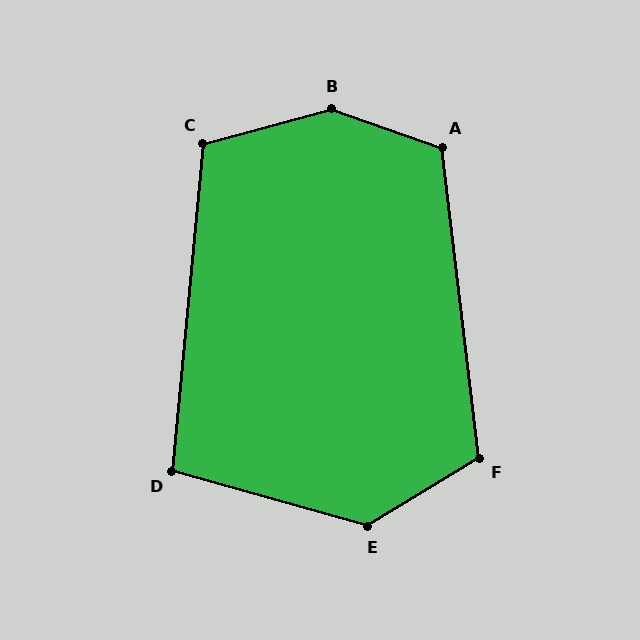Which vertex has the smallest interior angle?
D, at approximately 100 degrees.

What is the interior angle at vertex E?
Approximately 133 degrees (obtuse).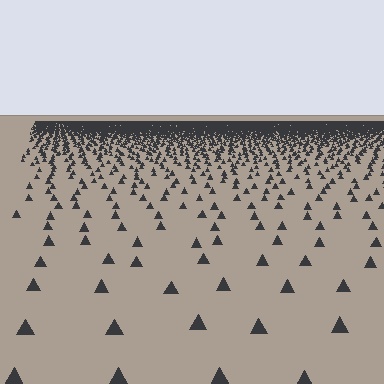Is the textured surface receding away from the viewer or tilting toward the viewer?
The surface is receding away from the viewer. Texture elements get smaller and denser toward the top.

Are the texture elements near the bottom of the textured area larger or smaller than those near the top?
Larger. Near the bottom, elements are closer to the viewer and appear at a bigger on-screen size.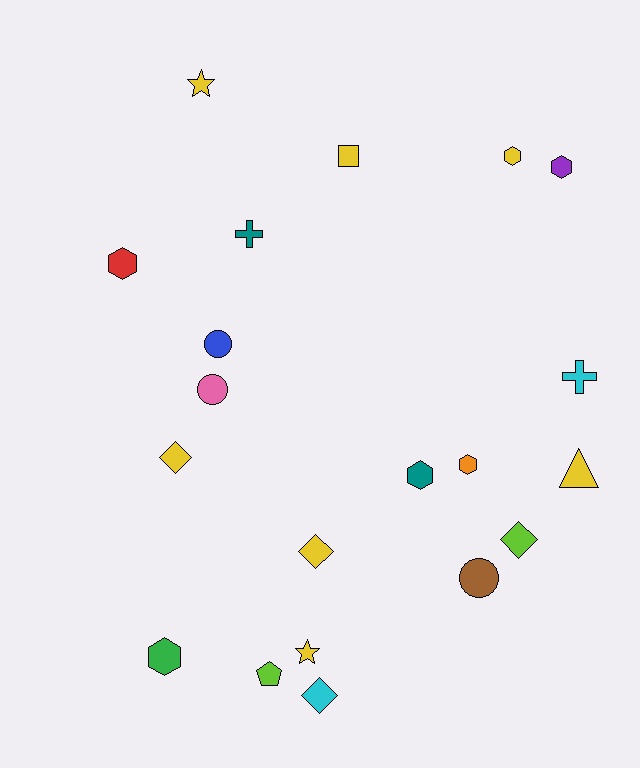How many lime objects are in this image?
There are 2 lime objects.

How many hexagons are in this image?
There are 6 hexagons.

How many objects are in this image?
There are 20 objects.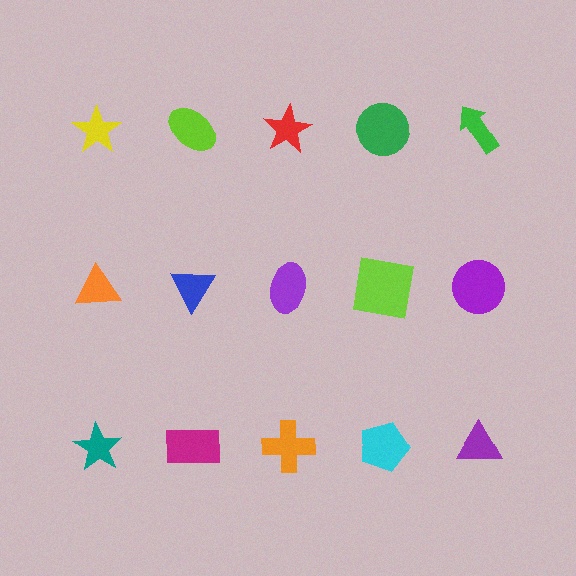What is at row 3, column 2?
A magenta rectangle.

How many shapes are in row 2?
5 shapes.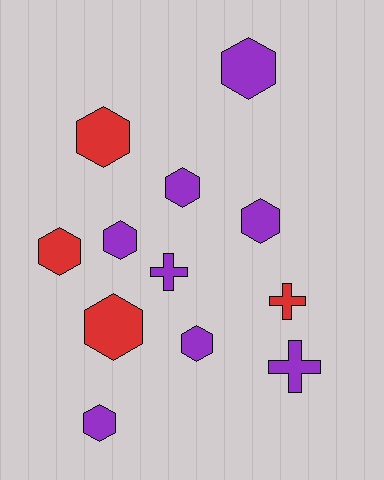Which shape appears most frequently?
Hexagon, with 9 objects.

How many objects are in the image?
There are 12 objects.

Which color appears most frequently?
Purple, with 8 objects.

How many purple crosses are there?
There are 2 purple crosses.